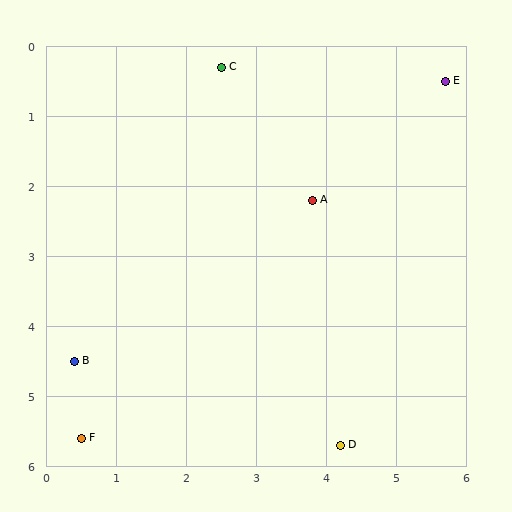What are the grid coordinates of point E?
Point E is at approximately (5.7, 0.5).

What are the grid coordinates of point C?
Point C is at approximately (2.5, 0.3).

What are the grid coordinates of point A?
Point A is at approximately (3.8, 2.2).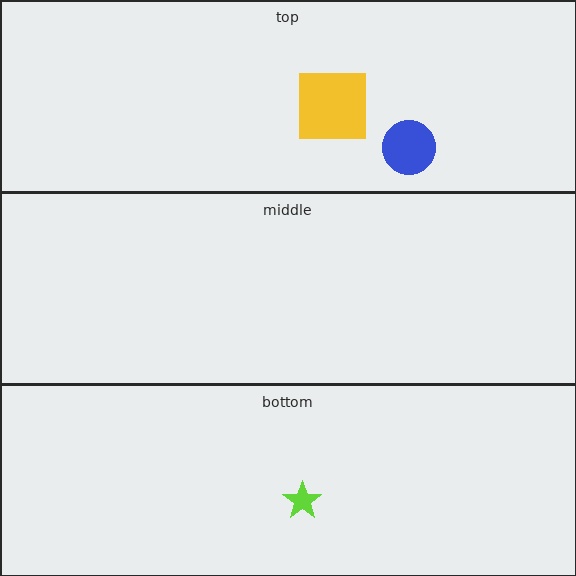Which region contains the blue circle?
The top region.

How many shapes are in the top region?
2.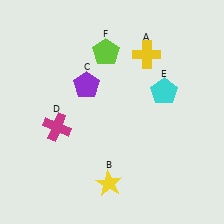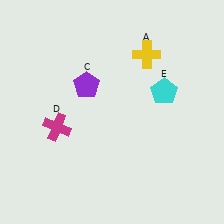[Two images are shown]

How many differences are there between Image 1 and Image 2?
There are 2 differences between the two images.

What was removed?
The yellow star (B), the lime pentagon (F) were removed in Image 2.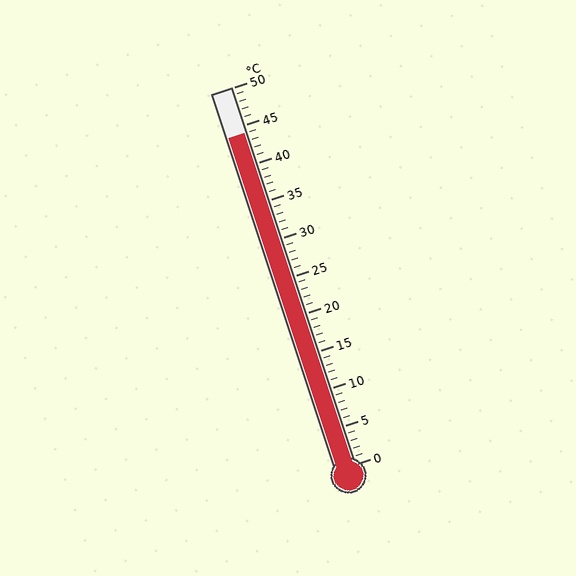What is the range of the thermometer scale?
The thermometer scale ranges from 0°C to 50°C.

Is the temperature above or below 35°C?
The temperature is above 35°C.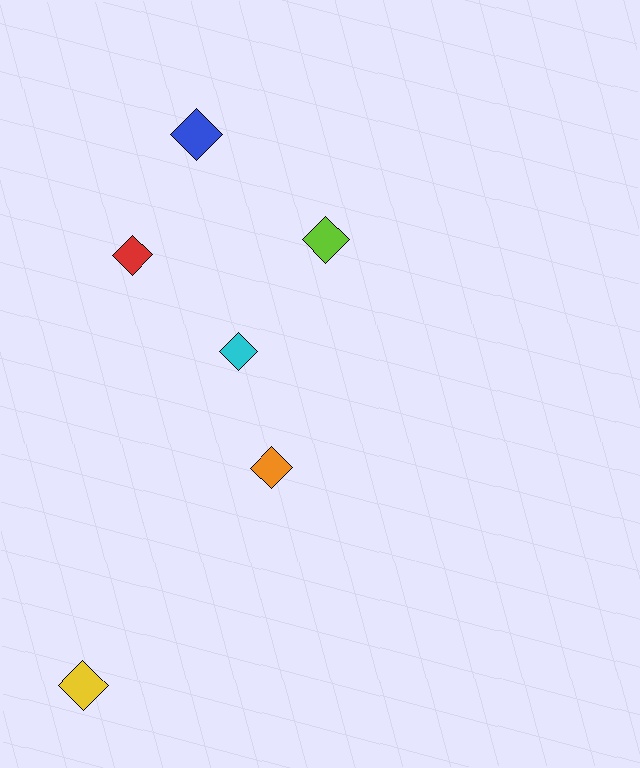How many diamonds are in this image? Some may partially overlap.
There are 6 diamonds.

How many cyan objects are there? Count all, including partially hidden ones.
There is 1 cyan object.